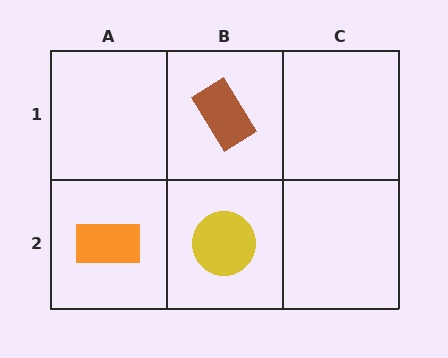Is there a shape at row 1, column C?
No, that cell is empty.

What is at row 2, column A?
An orange rectangle.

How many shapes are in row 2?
2 shapes.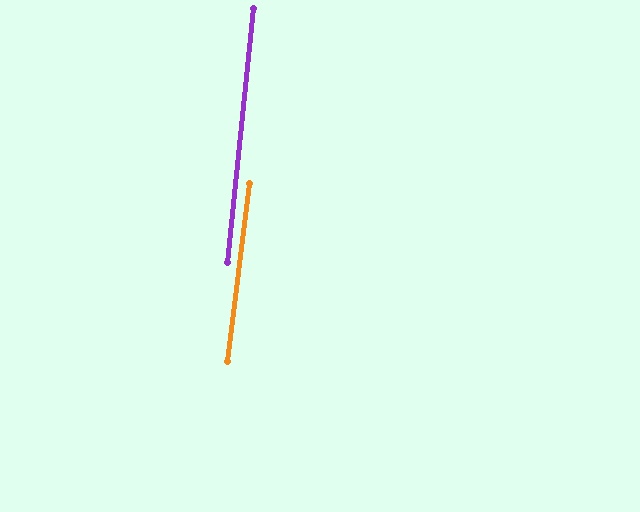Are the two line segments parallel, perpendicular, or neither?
Parallel — their directions differ by only 1.1°.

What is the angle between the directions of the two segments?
Approximately 1 degree.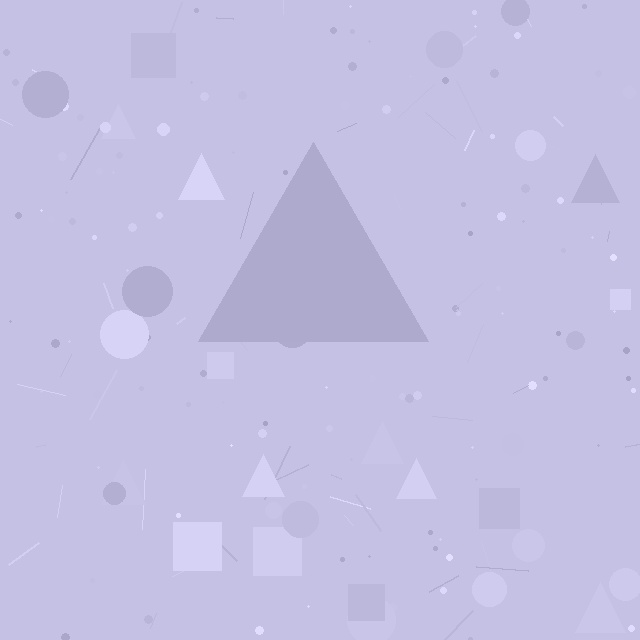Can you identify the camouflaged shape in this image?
The camouflaged shape is a triangle.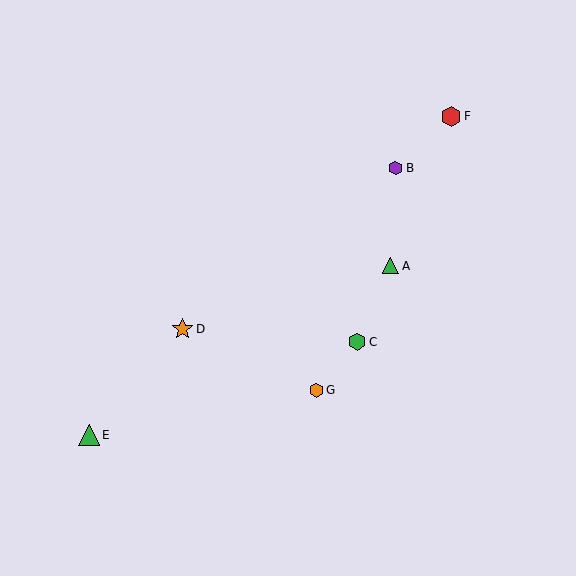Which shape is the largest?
The green triangle (labeled E) is the largest.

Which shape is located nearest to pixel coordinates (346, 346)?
The green hexagon (labeled C) at (357, 342) is nearest to that location.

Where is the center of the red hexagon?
The center of the red hexagon is at (451, 116).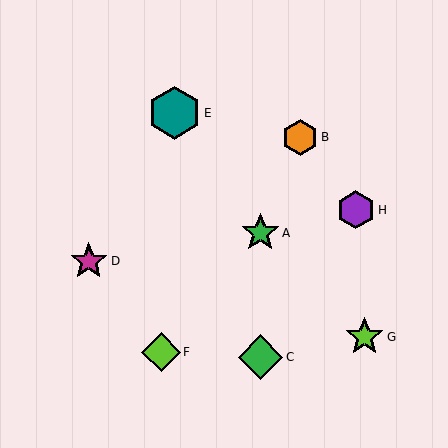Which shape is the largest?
The teal hexagon (labeled E) is the largest.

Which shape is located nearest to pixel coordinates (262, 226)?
The green star (labeled A) at (260, 233) is nearest to that location.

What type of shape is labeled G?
Shape G is a lime star.